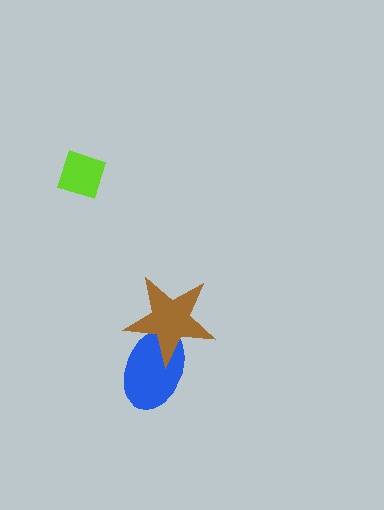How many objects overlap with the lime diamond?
0 objects overlap with the lime diamond.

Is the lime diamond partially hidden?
No, no other shape covers it.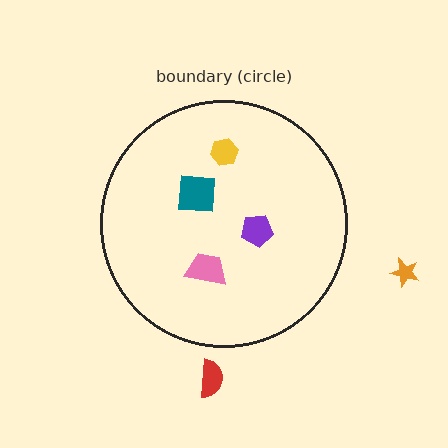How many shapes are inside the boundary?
4 inside, 2 outside.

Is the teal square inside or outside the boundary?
Inside.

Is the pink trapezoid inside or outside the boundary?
Inside.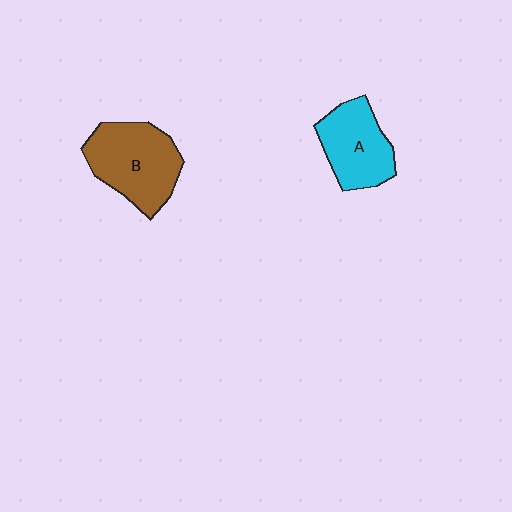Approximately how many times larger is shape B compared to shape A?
Approximately 1.3 times.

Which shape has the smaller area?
Shape A (cyan).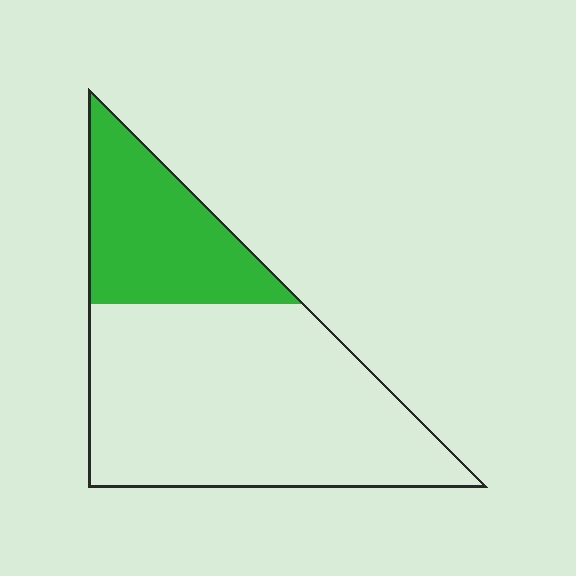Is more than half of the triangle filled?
No.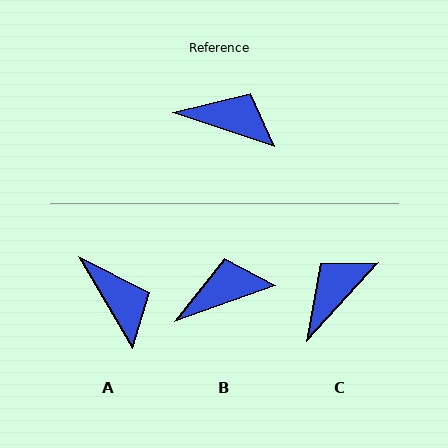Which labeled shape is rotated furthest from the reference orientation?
C, about 66 degrees away.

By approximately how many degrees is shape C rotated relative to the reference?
Approximately 66 degrees counter-clockwise.